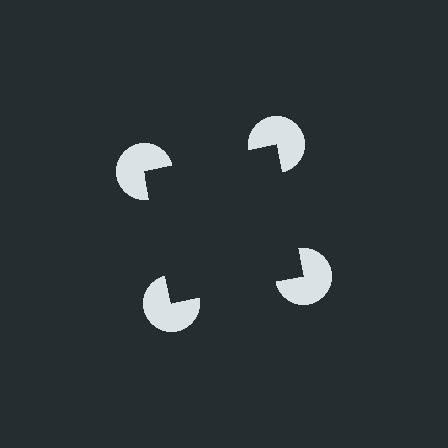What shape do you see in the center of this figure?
An illusory square — its edges are inferred from the aligned wedge cuts in the pac-man discs, not physically drawn.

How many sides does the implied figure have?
4 sides.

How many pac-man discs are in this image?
There are 4 — one at each vertex of the illusory square.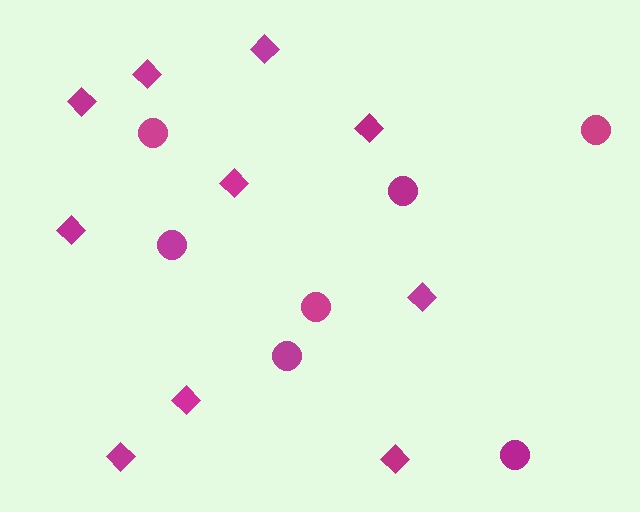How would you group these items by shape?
There are 2 groups: one group of diamonds (10) and one group of circles (7).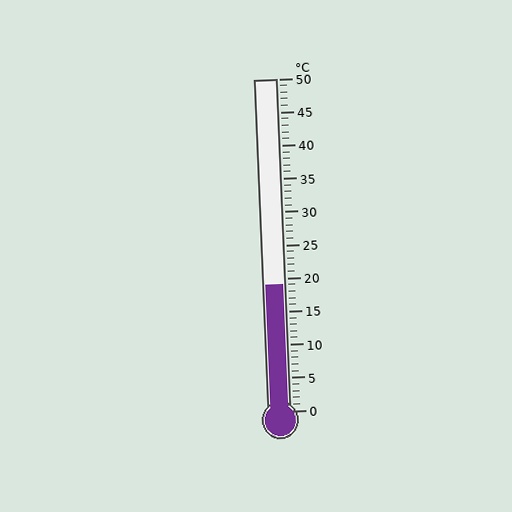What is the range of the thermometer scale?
The thermometer scale ranges from 0°C to 50°C.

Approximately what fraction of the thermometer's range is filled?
The thermometer is filled to approximately 40% of its range.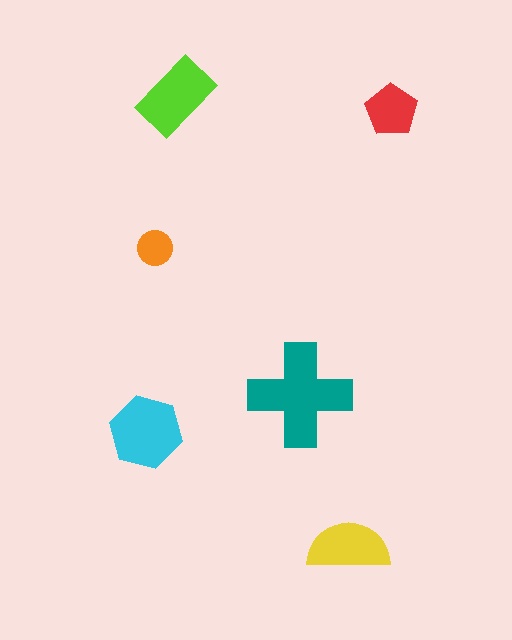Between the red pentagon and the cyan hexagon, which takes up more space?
The cyan hexagon.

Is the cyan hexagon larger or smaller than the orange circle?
Larger.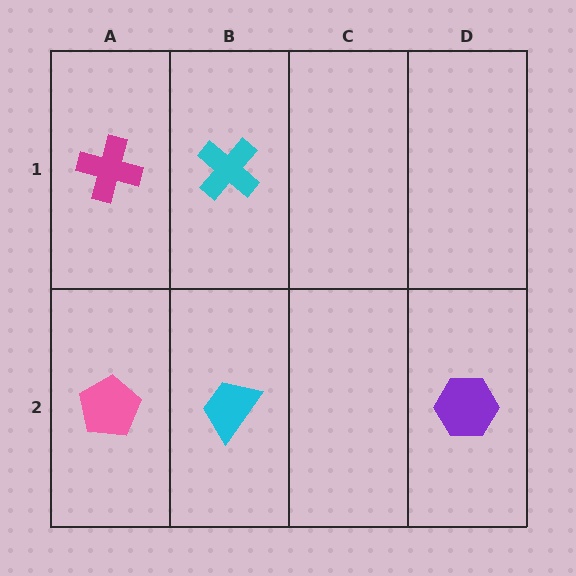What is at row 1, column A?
A magenta cross.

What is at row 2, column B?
A cyan trapezoid.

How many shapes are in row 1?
2 shapes.